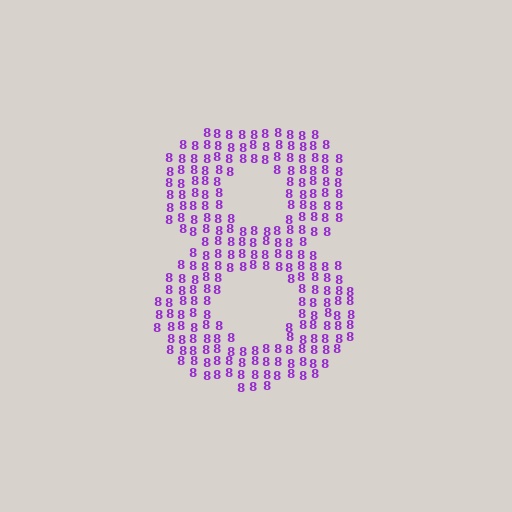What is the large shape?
The large shape is the digit 8.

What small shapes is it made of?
It is made of small digit 8's.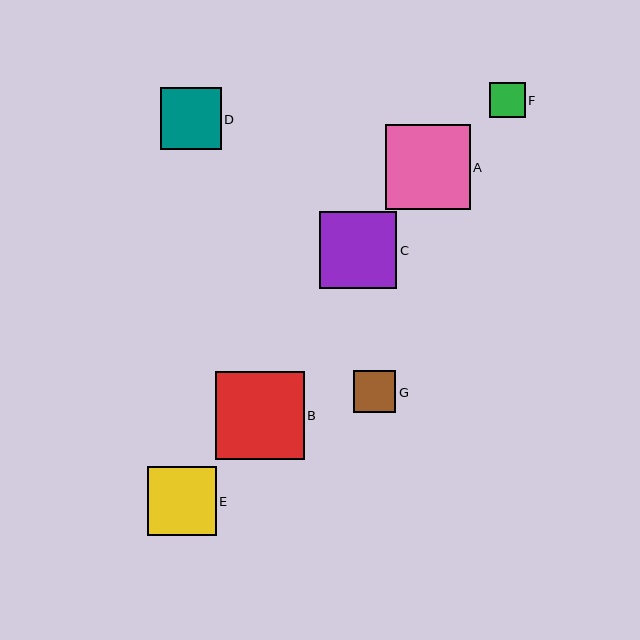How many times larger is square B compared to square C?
Square B is approximately 1.1 times the size of square C.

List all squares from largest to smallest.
From largest to smallest: B, A, C, E, D, G, F.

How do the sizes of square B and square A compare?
Square B and square A are approximately the same size.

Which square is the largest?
Square B is the largest with a size of approximately 89 pixels.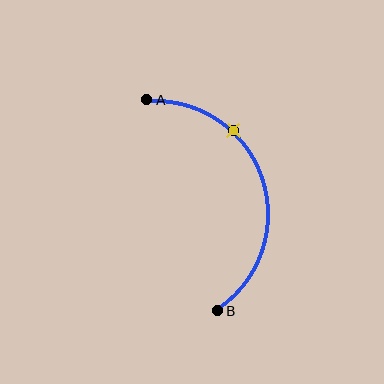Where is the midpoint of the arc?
The arc midpoint is the point on the curve farthest from the straight line joining A and B. It sits to the right of that line.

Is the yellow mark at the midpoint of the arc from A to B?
No. The yellow mark lies on the arc but is closer to endpoint A. The arc midpoint would be at the point on the curve equidistant along the arc from both A and B.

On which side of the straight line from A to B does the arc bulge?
The arc bulges to the right of the straight line connecting A and B.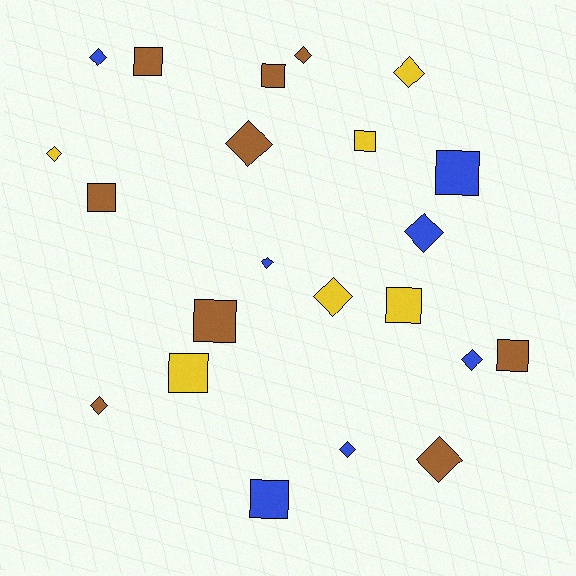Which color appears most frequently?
Brown, with 9 objects.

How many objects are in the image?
There are 22 objects.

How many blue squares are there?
There are 2 blue squares.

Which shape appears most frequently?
Diamond, with 12 objects.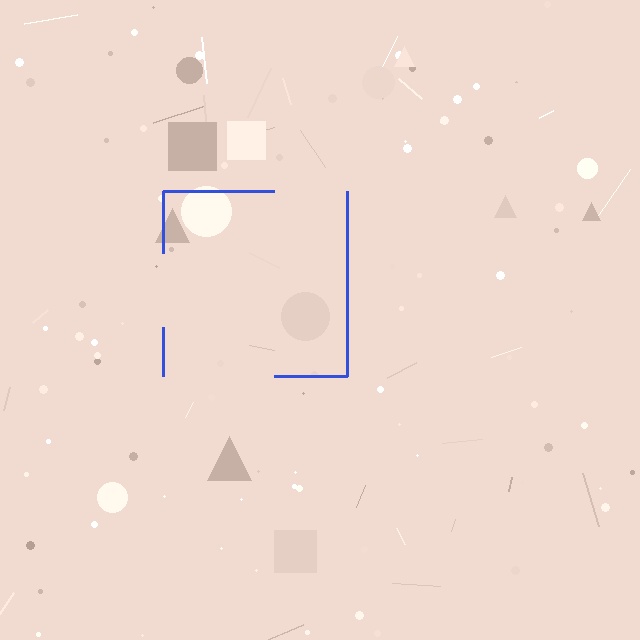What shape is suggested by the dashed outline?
The dashed outline suggests a square.